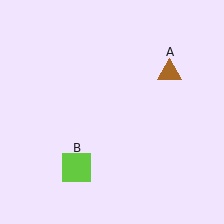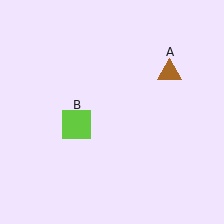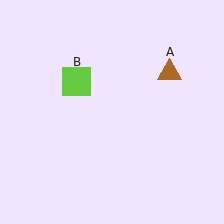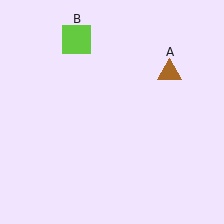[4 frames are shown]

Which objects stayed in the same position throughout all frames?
Brown triangle (object A) remained stationary.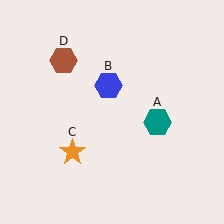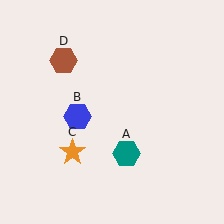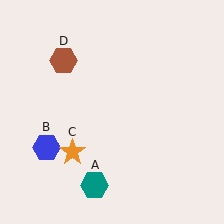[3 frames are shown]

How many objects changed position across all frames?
2 objects changed position: teal hexagon (object A), blue hexagon (object B).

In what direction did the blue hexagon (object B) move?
The blue hexagon (object B) moved down and to the left.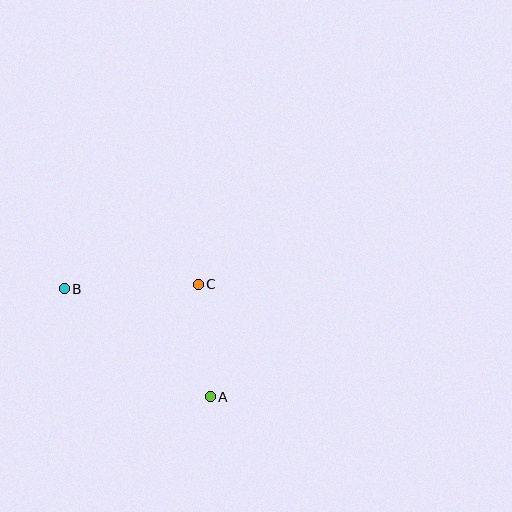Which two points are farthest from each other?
Points A and B are farthest from each other.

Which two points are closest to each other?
Points A and C are closest to each other.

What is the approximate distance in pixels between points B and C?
The distance between B and C is approximately 134 pixels.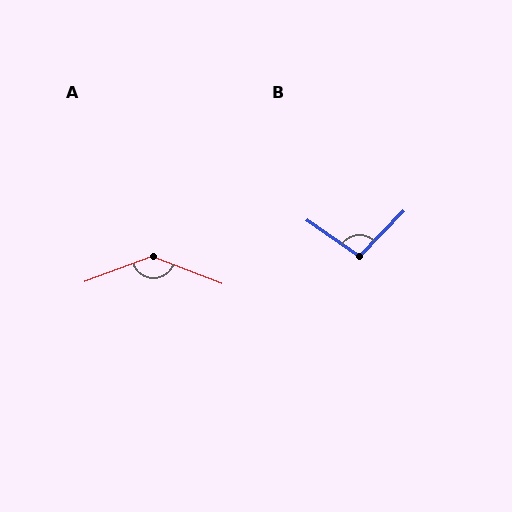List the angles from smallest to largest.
B (99°), A (139°).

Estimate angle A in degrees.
Approximately 139 degrees.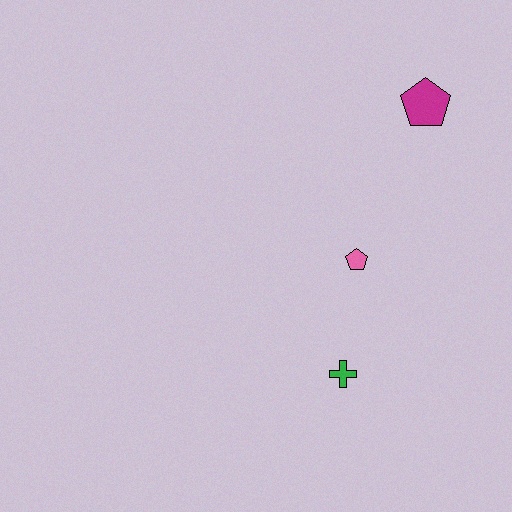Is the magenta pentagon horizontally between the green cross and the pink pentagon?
No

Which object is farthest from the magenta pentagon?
The green cross is farthest from the magenta pentagon.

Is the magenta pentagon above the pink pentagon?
Yes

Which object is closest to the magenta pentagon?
The pink pentagon is closest to the magenta pentagon.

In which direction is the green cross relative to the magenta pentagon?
The green cross is below the magenta pentagon.